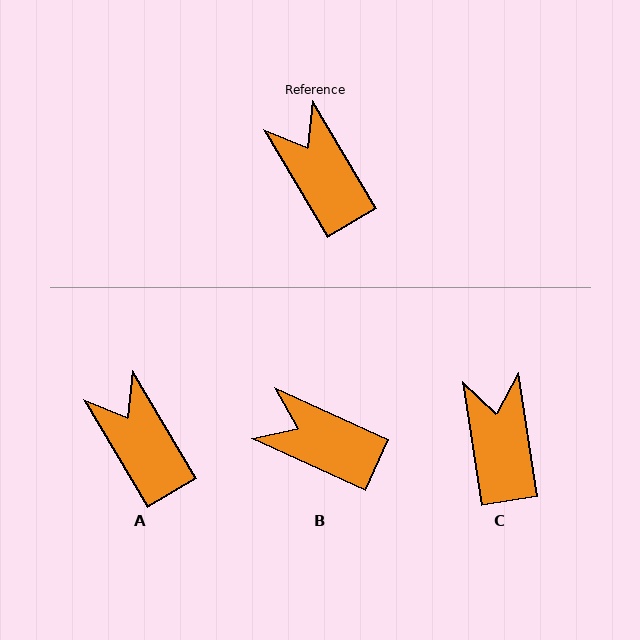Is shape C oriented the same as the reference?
No, it is off by about 22 degrees.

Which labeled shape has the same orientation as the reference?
A.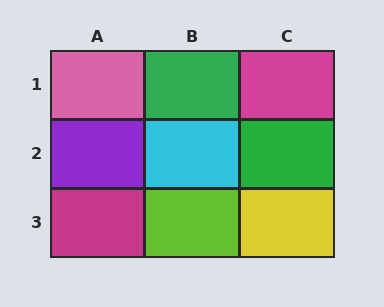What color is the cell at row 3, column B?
Lime.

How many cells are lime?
1 cell is lime.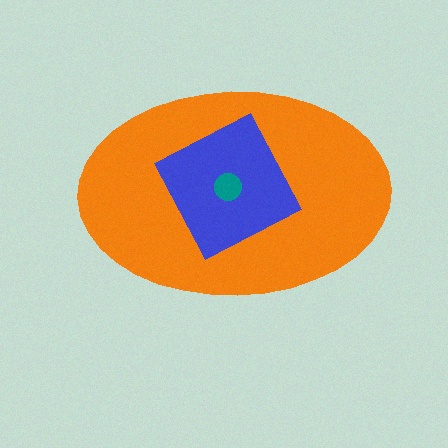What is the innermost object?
The teal circle.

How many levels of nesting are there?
3.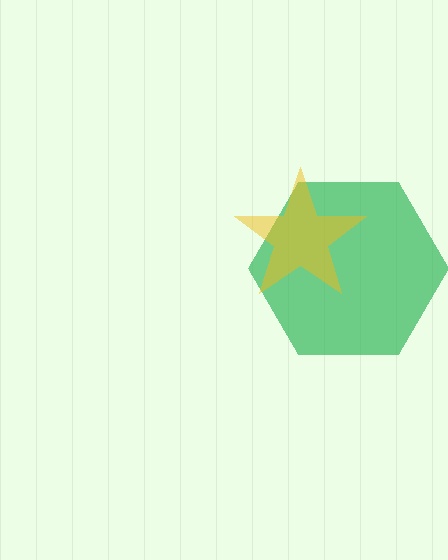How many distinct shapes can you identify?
There are 2 distinct shapes: a green hexagon, a yellow star.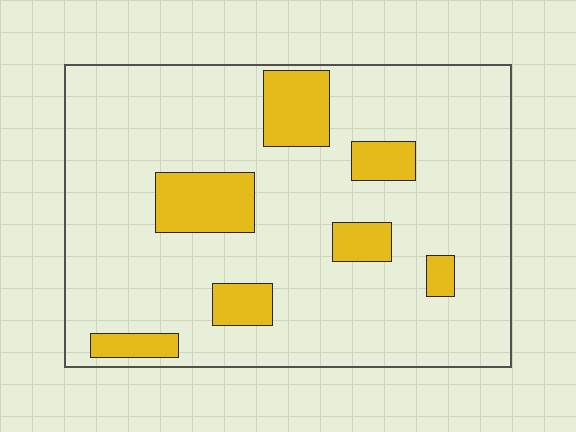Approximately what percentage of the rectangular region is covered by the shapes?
Approximately 15%.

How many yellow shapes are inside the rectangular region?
7.